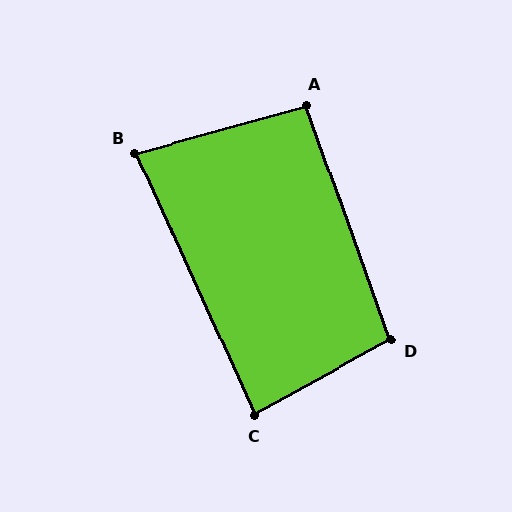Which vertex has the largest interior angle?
D, at approximately 99 degrees.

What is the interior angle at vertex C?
Approximately 86 degrees (approximately right).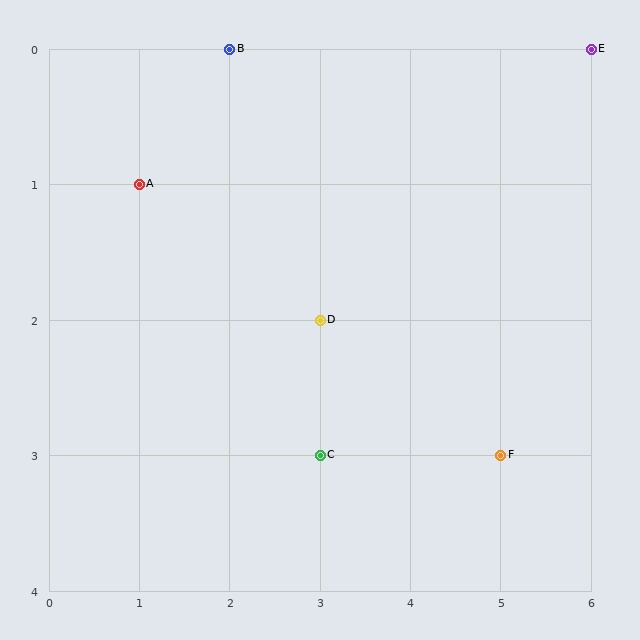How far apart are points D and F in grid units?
Points D and F are 2 columns and 1 row apart (about 2.2 grid units diagonally).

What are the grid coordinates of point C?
Point C is at grid coordinates (3, 3).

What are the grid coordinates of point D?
Point D is at grid coordinates (3, 2).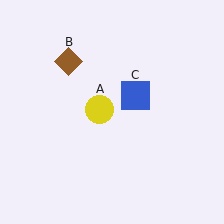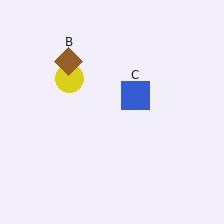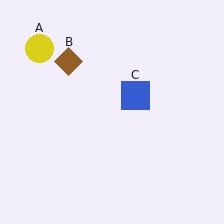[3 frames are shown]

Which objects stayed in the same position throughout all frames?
Brown diamond (object B) and blue square (object C) remained stationary.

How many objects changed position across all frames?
1 object changed position: yellow circle (object A).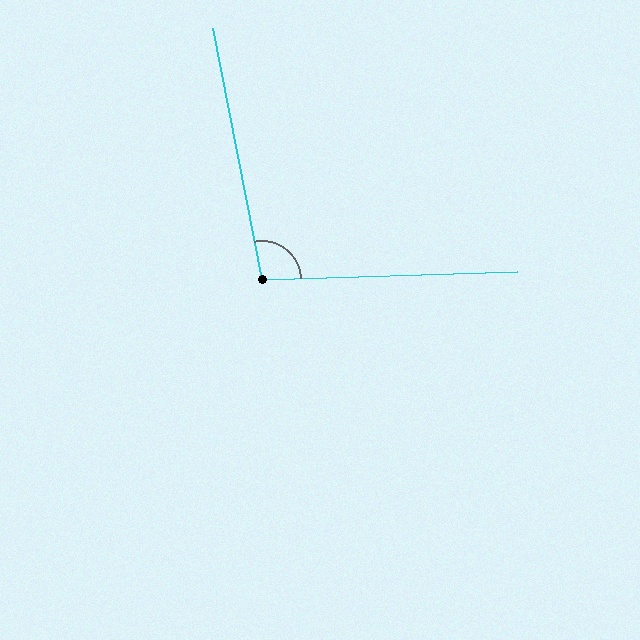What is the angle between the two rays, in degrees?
Approximately 99 degrees.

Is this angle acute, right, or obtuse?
It is obtuse.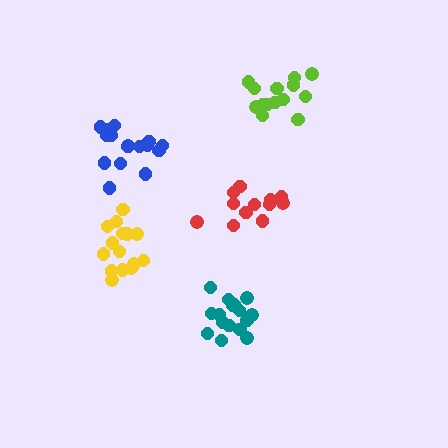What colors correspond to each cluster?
The clusters are colored: red, teal, yellow, blue, lime.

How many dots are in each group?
Group 1: 12 dots, Group 2: 16 dots, Group 3: 15 dots, Group 4: 16 dots, Group 5: 14 dots (73 total).